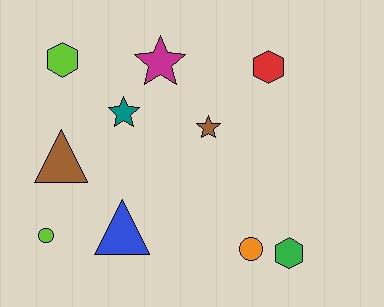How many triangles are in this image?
There are 2 triangles.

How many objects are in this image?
There are 10 objects.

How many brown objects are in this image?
There are 2 brown objects.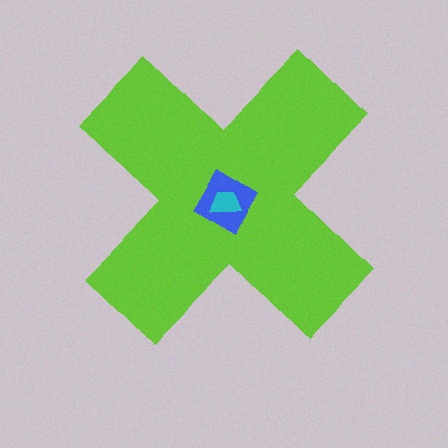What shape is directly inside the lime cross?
The blue diamond.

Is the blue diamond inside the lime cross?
Yes.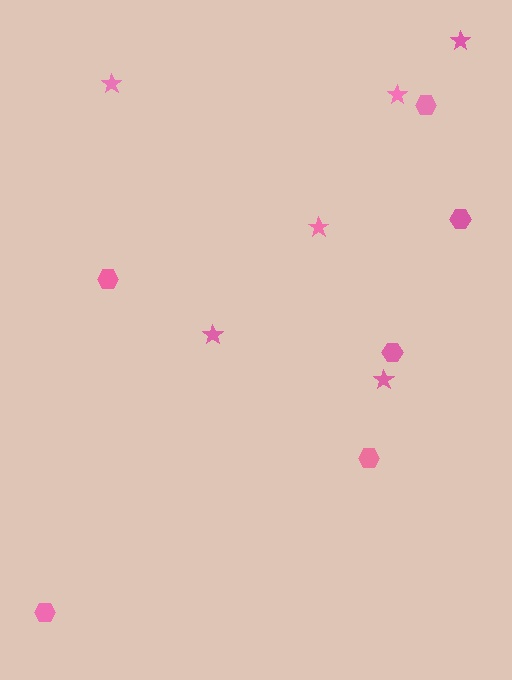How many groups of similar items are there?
There are 2 groups: one group of hexagons (6) and one group of stars (6).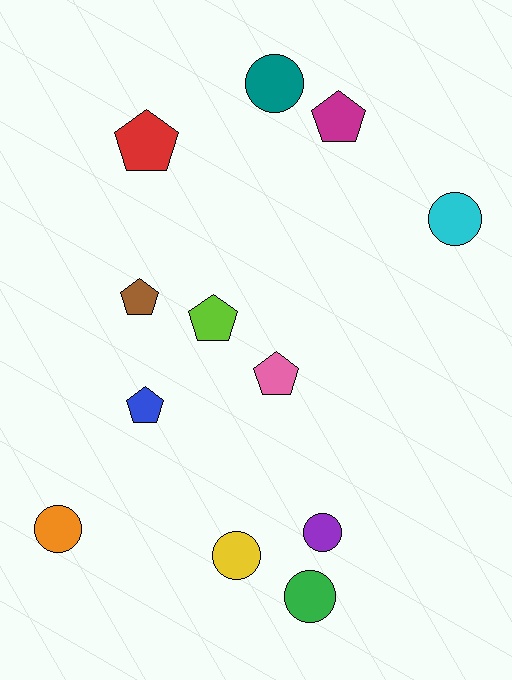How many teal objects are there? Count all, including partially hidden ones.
There is 1 teal object.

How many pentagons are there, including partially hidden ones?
There are 6 pentagons.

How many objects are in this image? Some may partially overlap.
There are 12 objects.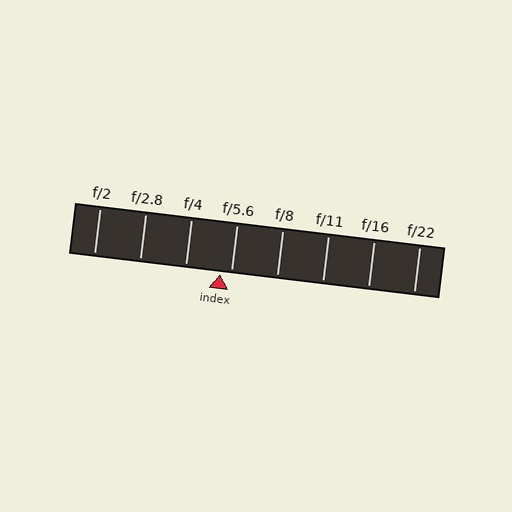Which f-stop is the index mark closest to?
The index mark is closest to f/5.6.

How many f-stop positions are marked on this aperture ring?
There are 8 f-stop positions marked.